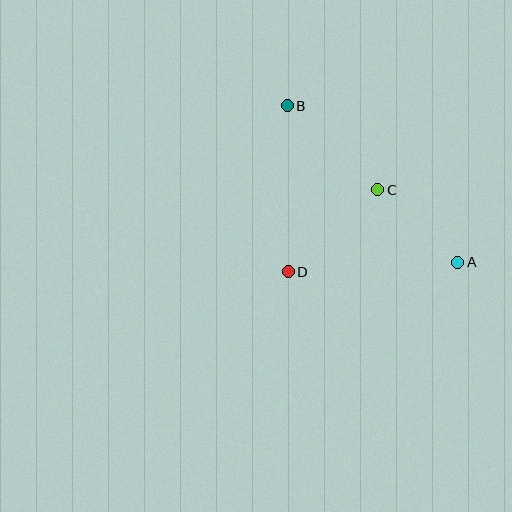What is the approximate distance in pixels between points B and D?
The distance between B and D is approximately 166 pixels.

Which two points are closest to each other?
Points A and C are closest to each other.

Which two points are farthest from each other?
Points A and B are farthest from each other.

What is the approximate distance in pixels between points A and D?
The distance between A and D is approximately 170 pixels.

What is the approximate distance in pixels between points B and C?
The distance between B and C is approximately 124 pixels.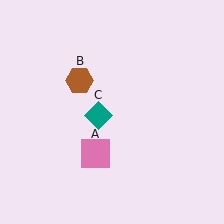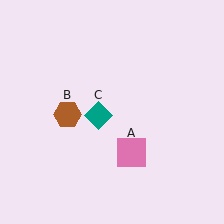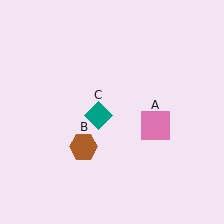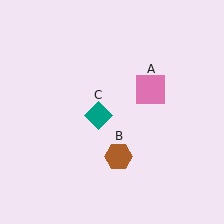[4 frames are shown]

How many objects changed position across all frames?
2 objects changed position: pink square (object A), brown hexagon (object B).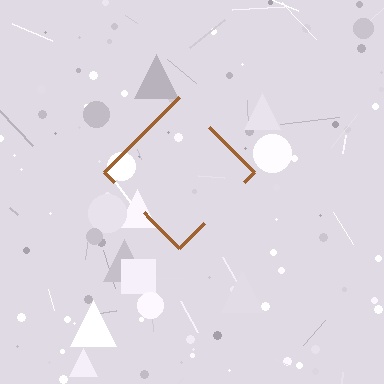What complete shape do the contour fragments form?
The contour fragments form a diamond.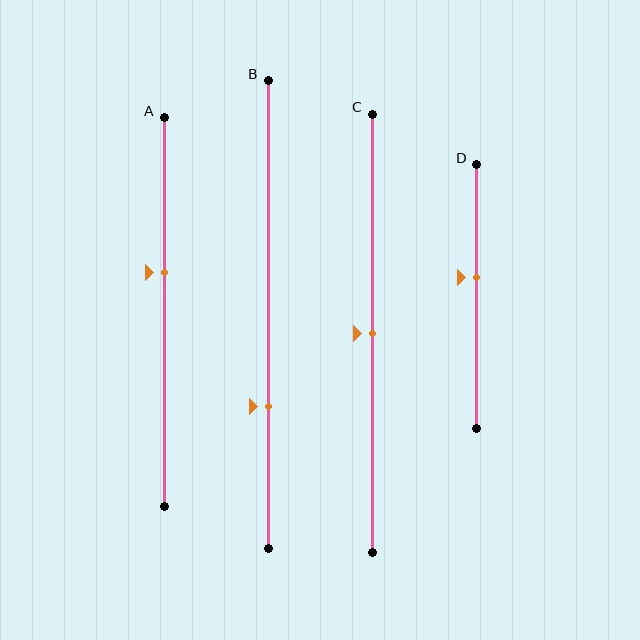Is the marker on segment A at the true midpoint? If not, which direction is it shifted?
No, the marker on segment A is shifted upward by about 10% of the segment length.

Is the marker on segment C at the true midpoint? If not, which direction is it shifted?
Yes, the marker on segment C is at the true midpoint.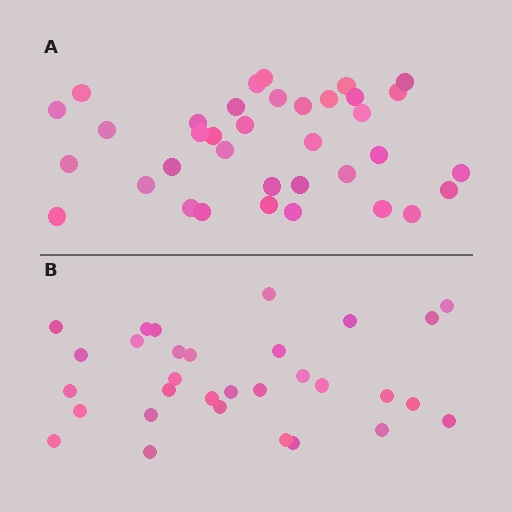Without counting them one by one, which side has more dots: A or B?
Region A (the top region) has more dots.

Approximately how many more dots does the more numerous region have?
Region A has about 5 more dots than region B.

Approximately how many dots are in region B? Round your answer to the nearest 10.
About 30 dots. (The exact count is 31, which rounds to 30.)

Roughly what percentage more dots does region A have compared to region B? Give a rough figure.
About 15% more.